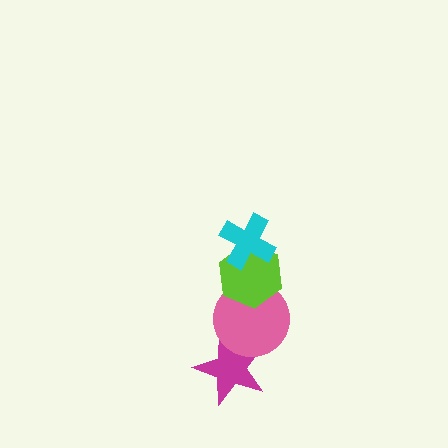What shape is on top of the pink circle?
The lime hexagon is on top of the pink circle.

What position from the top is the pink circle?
The pink circle is 3rd from the top.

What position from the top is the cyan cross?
The cyan cross is 1st from the top.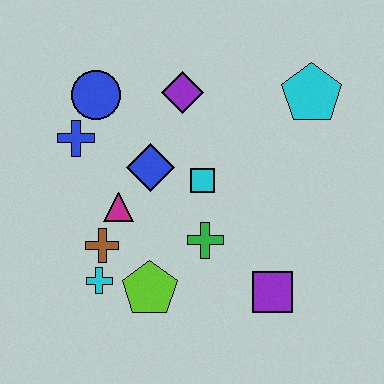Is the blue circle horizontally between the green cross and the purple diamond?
No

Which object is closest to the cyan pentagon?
The purple diamond is closest to the cyan pentagon.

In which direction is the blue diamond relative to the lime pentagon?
The blue diamond is above the lime pentagon.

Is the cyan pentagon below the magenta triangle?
No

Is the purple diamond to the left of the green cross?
Yes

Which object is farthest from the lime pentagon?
The cyan pentagon is farthest from the lime pentagon.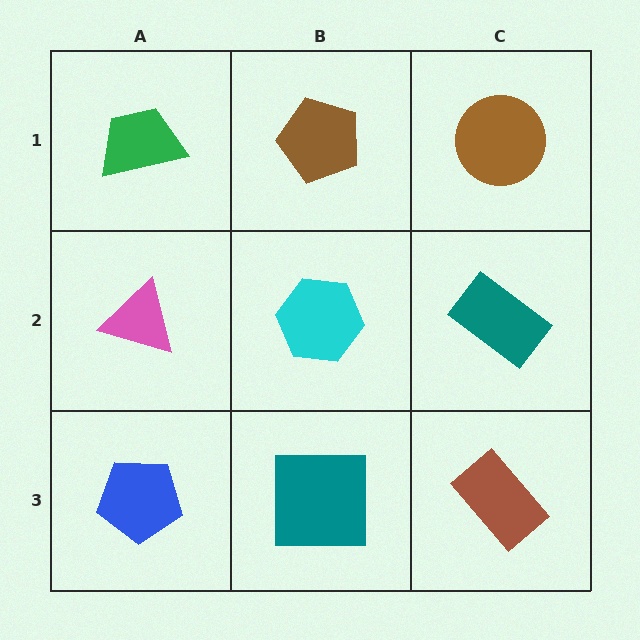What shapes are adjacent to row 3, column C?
A teal rectangle (row 2, column C), a teal square (row 3, column B).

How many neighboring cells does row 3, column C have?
2.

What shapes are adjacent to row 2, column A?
A green trapezoid (row 1, column A), a blue pentagon (row 3, column A), a cyan hexagon (row 2, column B).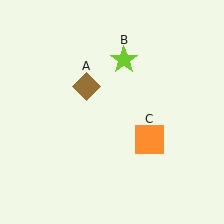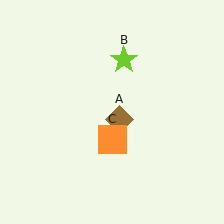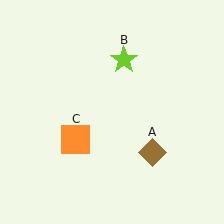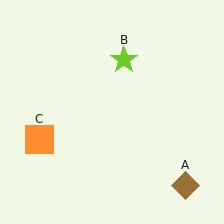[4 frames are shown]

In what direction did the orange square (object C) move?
The orange square (object C) moved left.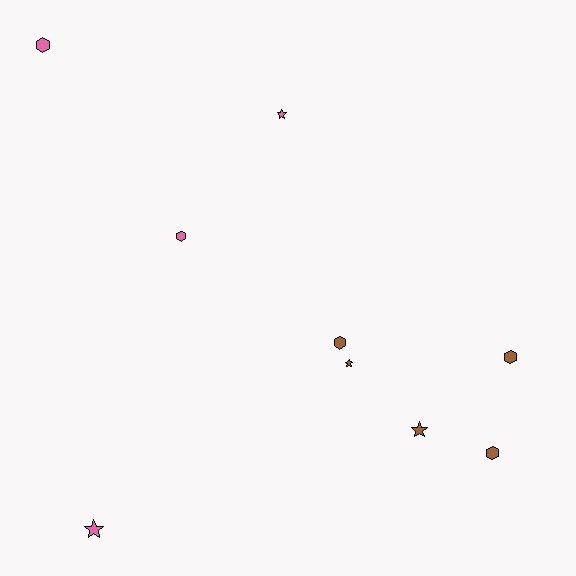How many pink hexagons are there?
There are 2 pink hexagons.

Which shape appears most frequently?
Hexagon, with 5 objects.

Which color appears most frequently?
Brown, with 5 objects.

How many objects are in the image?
There are 9 objects.